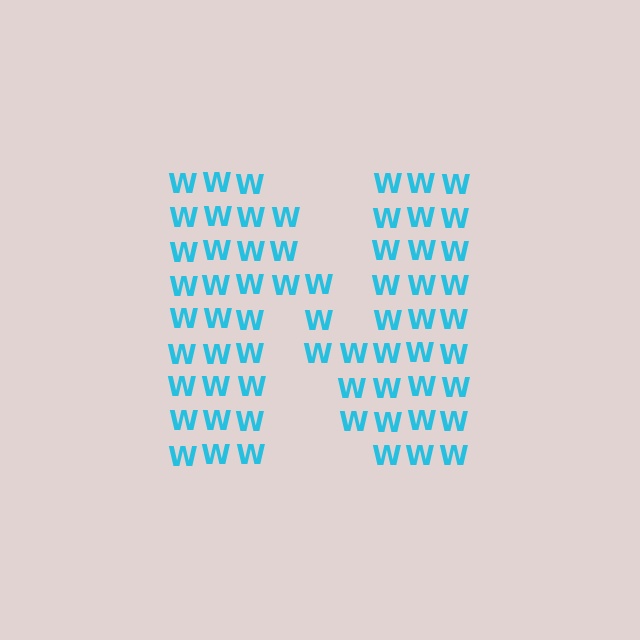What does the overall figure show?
The overall figure shows the letter N.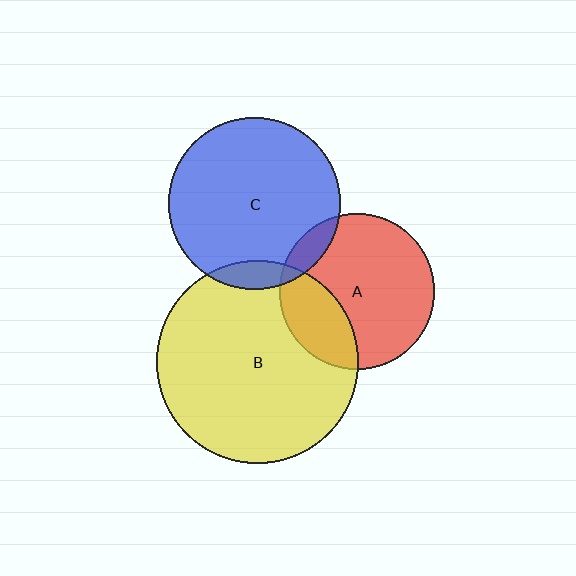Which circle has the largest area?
Circle B (yellow).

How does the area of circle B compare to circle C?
Approximately 1.4 times.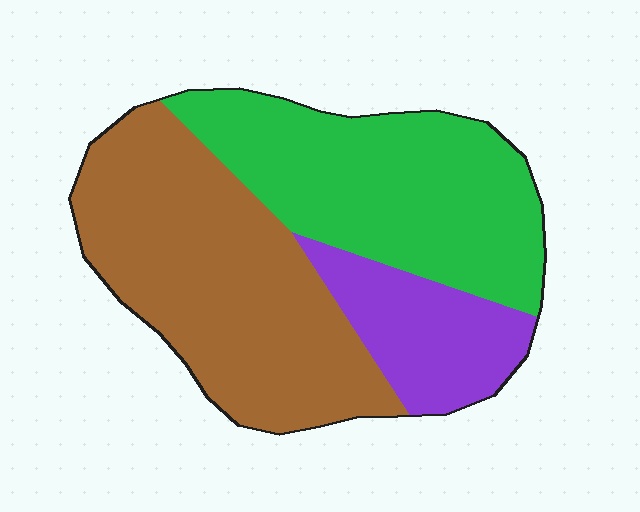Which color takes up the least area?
Purple, at roughly 15%.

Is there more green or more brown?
Brown.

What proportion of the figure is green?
Green covers 38% of the figure.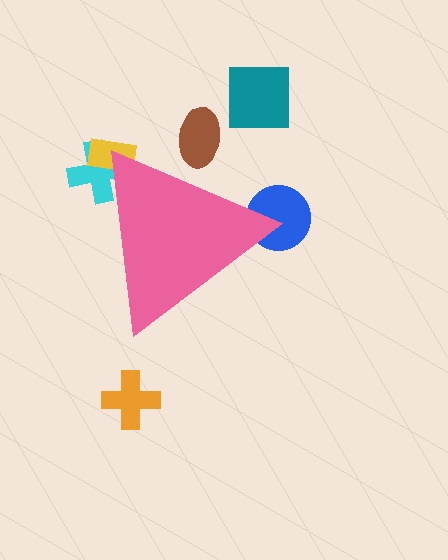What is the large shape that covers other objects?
A pink triangle.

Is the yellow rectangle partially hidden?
Yes, the yellow rectangle is partially hidden behind the pink triangle.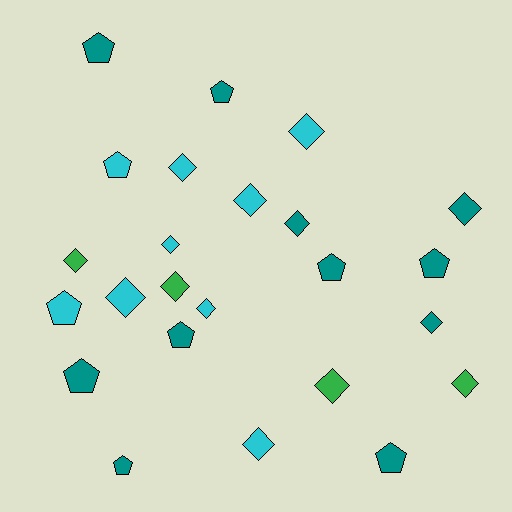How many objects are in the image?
There are 24 objects.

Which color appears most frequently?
Teal, with 11 objects.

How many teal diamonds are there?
There are 3 teal diamonds.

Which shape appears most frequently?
Diamond, with 14 objects.